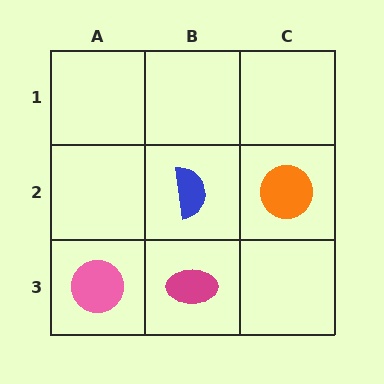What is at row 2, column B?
A blue semicircle.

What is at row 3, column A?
A pink circle.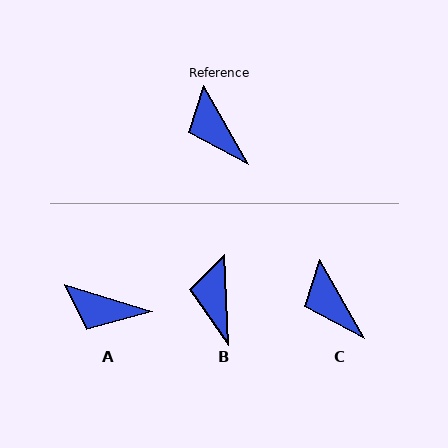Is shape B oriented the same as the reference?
No, it is off by about 27 degrees.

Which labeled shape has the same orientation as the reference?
C.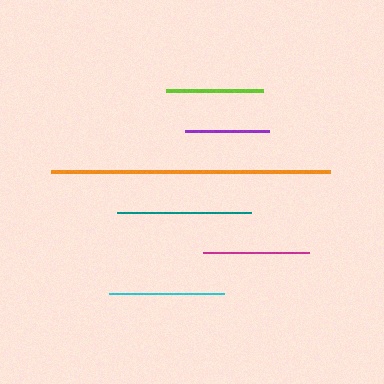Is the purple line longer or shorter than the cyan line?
The cyan line is longer than the purple line.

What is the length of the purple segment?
The purple segment is approximately 84 pixels long.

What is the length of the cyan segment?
The cyan segment is approximately 115 pixels long.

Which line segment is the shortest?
The purple line is the shortest at approximately 84 pixels.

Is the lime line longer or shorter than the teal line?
The teal line is longer than the lime line.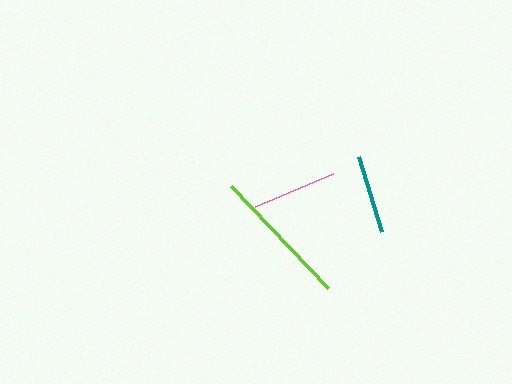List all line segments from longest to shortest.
From longest to shortest: lime, pink, teal.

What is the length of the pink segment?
The pink segment is approximately 84 pixels long.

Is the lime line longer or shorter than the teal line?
The lime line is longer than the teal line.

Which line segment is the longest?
The lime line is the longest at approximately 141 pixels.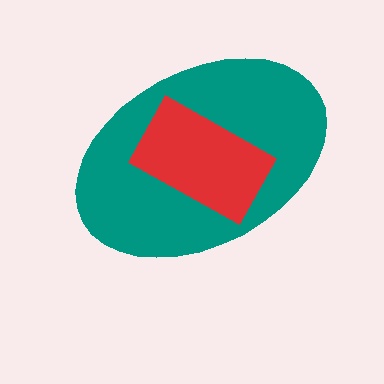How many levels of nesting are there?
2.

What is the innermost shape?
The red rectangle.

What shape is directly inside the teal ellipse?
The red rectangle.